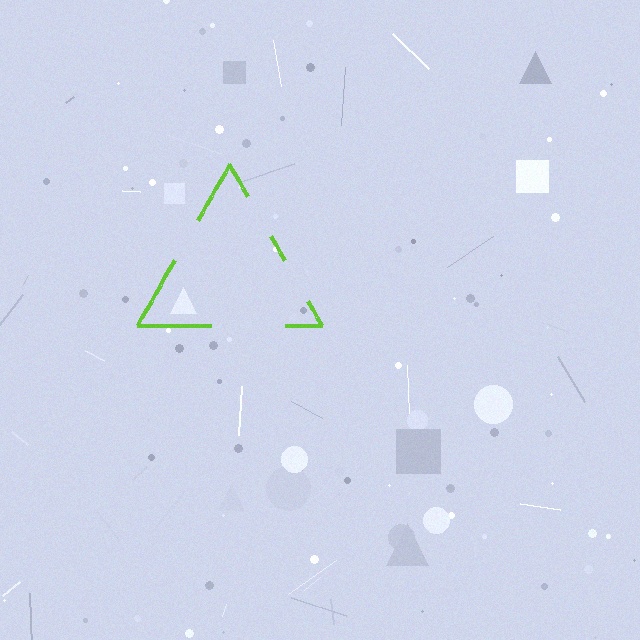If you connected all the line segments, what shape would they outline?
They would outline a triangle.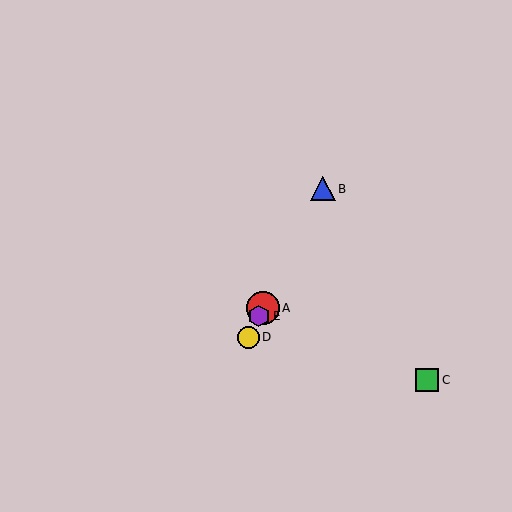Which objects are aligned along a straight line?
Objects A, B, D, E are aligned along a straight line.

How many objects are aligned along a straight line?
4 objects (A, B, D, E) are aligned along a straight line.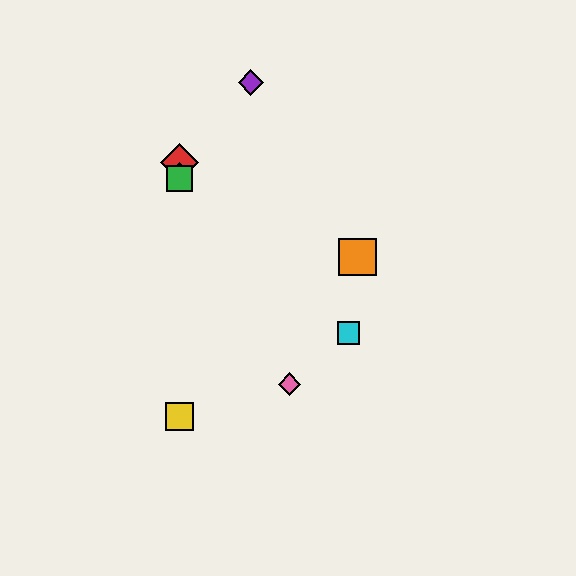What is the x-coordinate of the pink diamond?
The pink diamond is at x≈290.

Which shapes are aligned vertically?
The red diamond, the blue diamond, the green square, the yellow square are aligned vertically.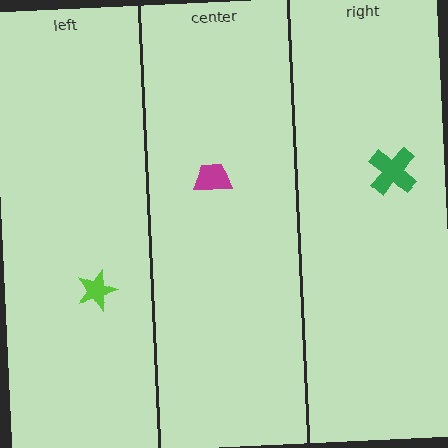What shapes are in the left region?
The lime star.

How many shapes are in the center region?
1.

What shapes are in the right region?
The green cross.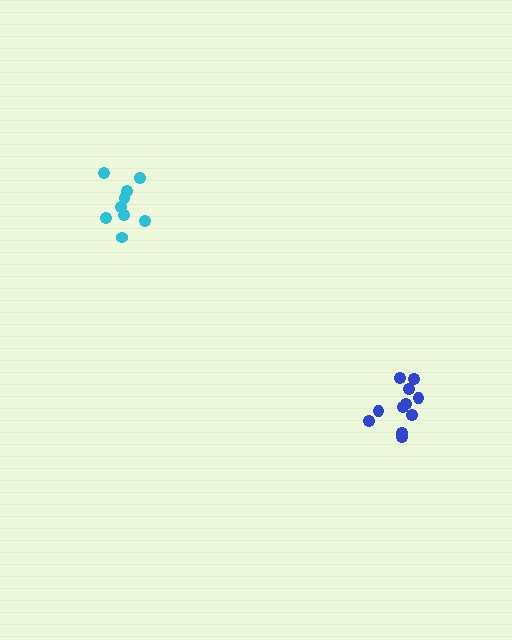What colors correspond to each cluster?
The clusters are colored: blue, cyan.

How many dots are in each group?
Group 1: 11 dots, Group 2: 9 dots (20 total).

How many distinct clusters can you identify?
There are 2 distinct clusters.